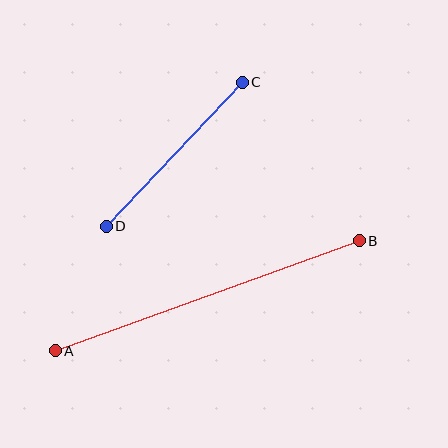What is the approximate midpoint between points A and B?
The midpoint is at approximately (207, 296) pixels.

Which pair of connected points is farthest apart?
Points A and B are farthest apart.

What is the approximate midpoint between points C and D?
The midpoint is at approximately (174, 154) pixels.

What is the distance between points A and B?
The distance is approximately 323 pixels.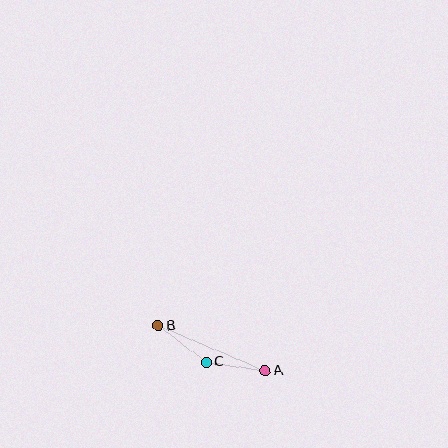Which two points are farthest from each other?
Points A and B are farthest from each other.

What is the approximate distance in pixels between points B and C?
The distance between B and C is approximately 60 pixels.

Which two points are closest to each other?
Points A and C are closest to each other.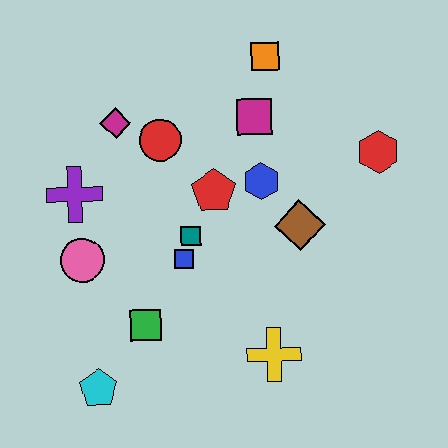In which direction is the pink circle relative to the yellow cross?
The pink circle is to the left of the yellow cross.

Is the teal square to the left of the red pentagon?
Yes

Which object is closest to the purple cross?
The pink circle is closest to the purple cross.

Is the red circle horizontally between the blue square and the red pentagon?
No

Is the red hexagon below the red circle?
Yes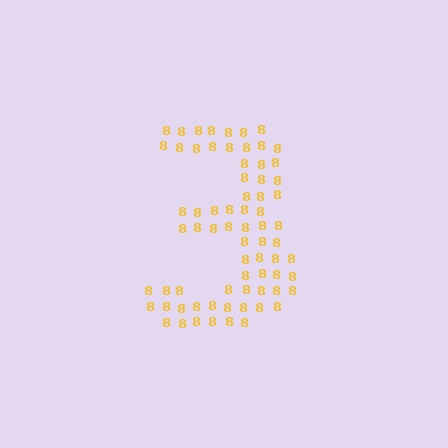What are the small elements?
The small elements are digit 8's.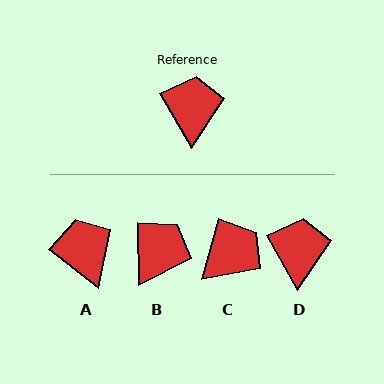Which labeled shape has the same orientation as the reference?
D.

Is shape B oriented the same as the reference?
No, it is off by about 28 degrees.